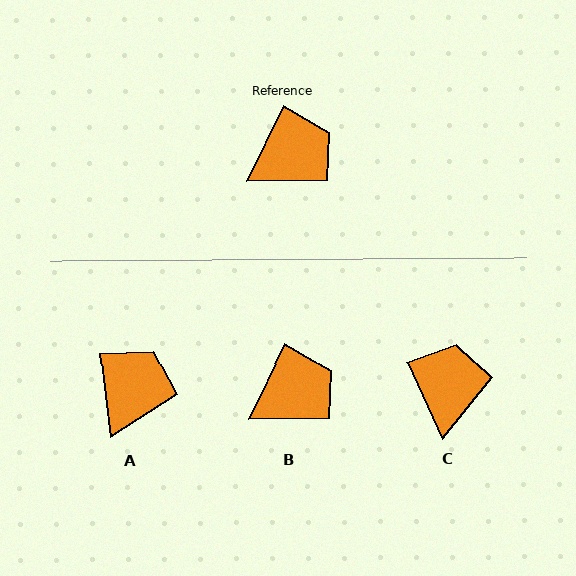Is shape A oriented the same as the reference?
No, it is off by about 32 degrees.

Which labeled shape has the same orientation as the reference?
B.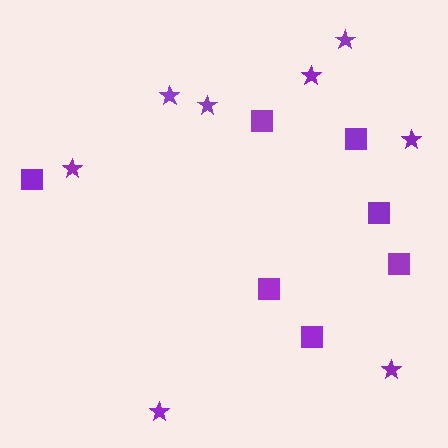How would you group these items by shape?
There are 2 groups: one group of squares (7) and one group of stars (8).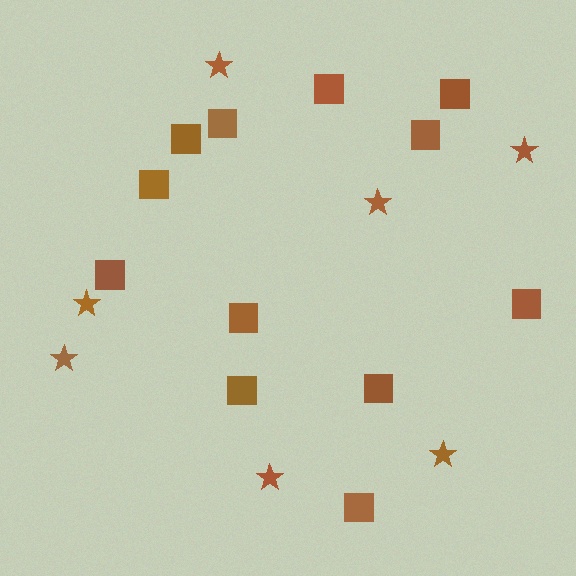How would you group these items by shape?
There are 2 groups: one group of squares (12) and one group of stars (7).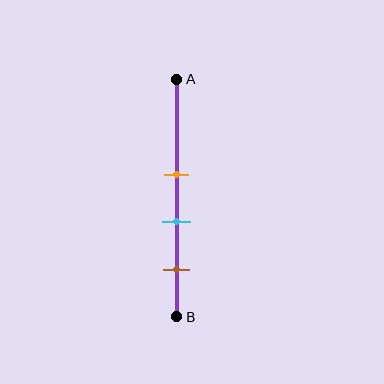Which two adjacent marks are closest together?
The orange and cyan marks are the closest adjacent pair.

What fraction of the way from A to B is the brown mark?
The brown mark is approximately 80% (0.8) of the way from A to B.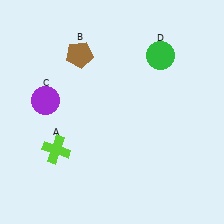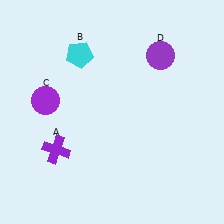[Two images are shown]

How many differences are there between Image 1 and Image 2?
There are 3 differences between the two images.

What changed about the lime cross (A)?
In Image 1, A is lime. In Image 2, it changed to purple.